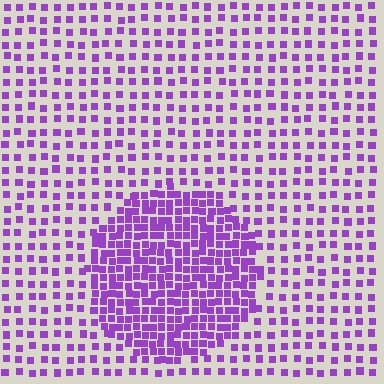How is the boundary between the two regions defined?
The boundary is defined by a change in element density (approximately 2.3x ratio). All elements are the same color, size, and shape.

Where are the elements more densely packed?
The elements are more densely packed inside the circle boundary.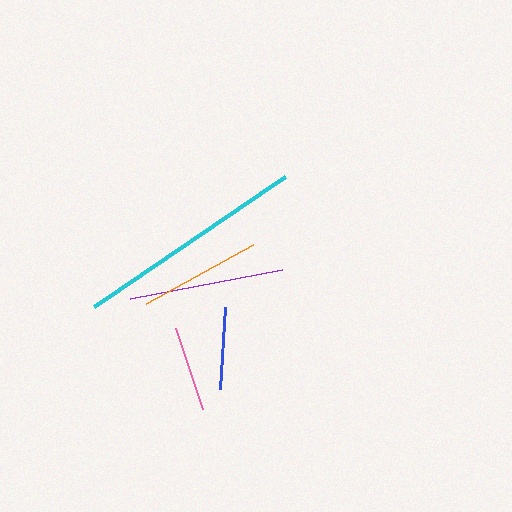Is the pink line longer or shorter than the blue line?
The pink line is longer than the blue line.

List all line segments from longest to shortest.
From longest to shortest: cyan, purple, orange, pink, blue.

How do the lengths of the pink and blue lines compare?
The pink and blue lines are approximately the same length.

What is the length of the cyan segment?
The cyan segment is approximately 231 pixels long.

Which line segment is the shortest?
The blue line is the shortest at approximately 82 pixels.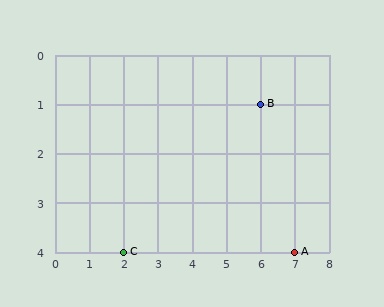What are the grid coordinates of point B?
Point B is at grid coordinates (6, 1).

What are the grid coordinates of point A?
Point A is at grid coordinates (7, 4).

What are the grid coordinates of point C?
Point C is at grid coordinates (2, 4).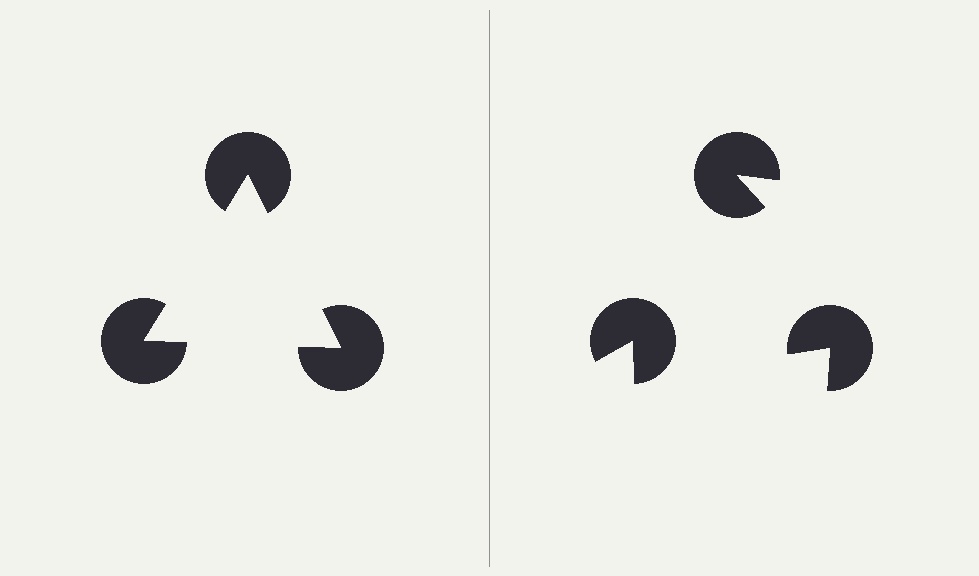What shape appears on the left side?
An illusory triangle.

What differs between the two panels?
The pac-man discs are positioned identically on both sides; only the wedge orientations differ. On the left they align to a triangle; on the right they are misaligned.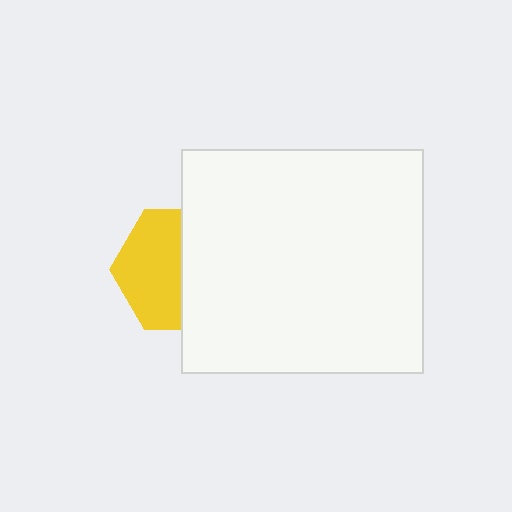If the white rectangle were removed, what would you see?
You would see the complete yellow hexagon.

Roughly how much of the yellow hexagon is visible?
About half of it is visible (roughly 53%).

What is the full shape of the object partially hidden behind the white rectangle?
The partially hidden object is a yellow hexagon.